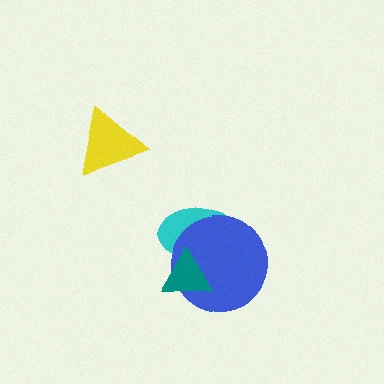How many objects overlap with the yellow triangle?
0 objects overlap with the yellow triangle.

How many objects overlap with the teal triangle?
2 objects overlap with the teal triangle.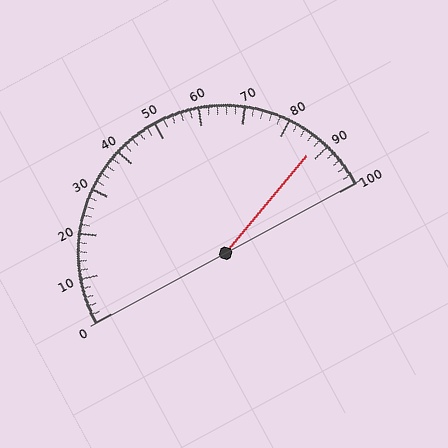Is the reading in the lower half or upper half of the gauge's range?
The reading is in the upper half of the range (0 to 100).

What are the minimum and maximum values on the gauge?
The gauge ranges from 0 to 100.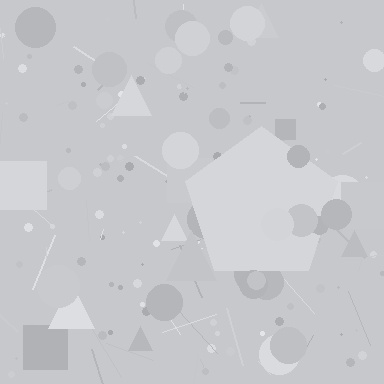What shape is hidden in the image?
A pentagon is hidden in the image.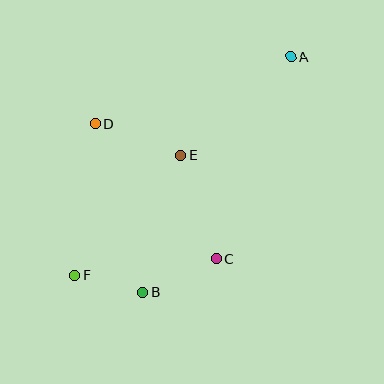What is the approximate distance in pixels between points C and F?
The distance between C and F is approximately 142 pixels.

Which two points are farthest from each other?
Points A and F are farthest from each other.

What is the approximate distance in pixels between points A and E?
The distance between A and E is approximately 148 pixels.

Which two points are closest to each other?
Points B and F are closest to each other.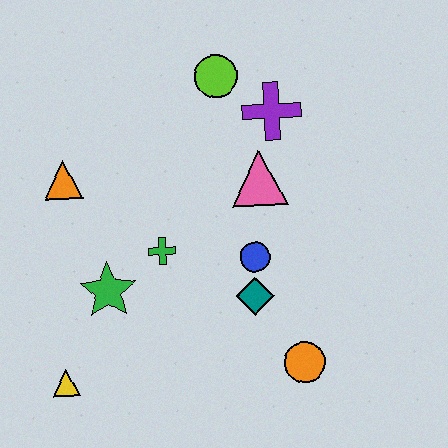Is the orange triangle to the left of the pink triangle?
Yes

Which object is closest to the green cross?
The green star is closest to the green cross.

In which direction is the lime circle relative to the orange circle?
The lime circle is above the orange circle.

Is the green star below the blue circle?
Yes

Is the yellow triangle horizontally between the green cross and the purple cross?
No